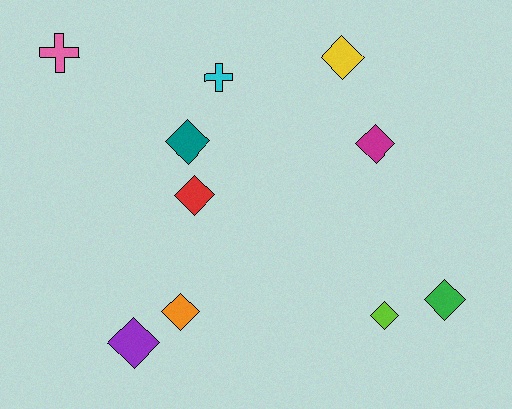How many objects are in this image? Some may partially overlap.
There are 10 objects.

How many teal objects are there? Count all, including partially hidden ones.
There is 1 teal object.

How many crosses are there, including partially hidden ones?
There are 2 crosses.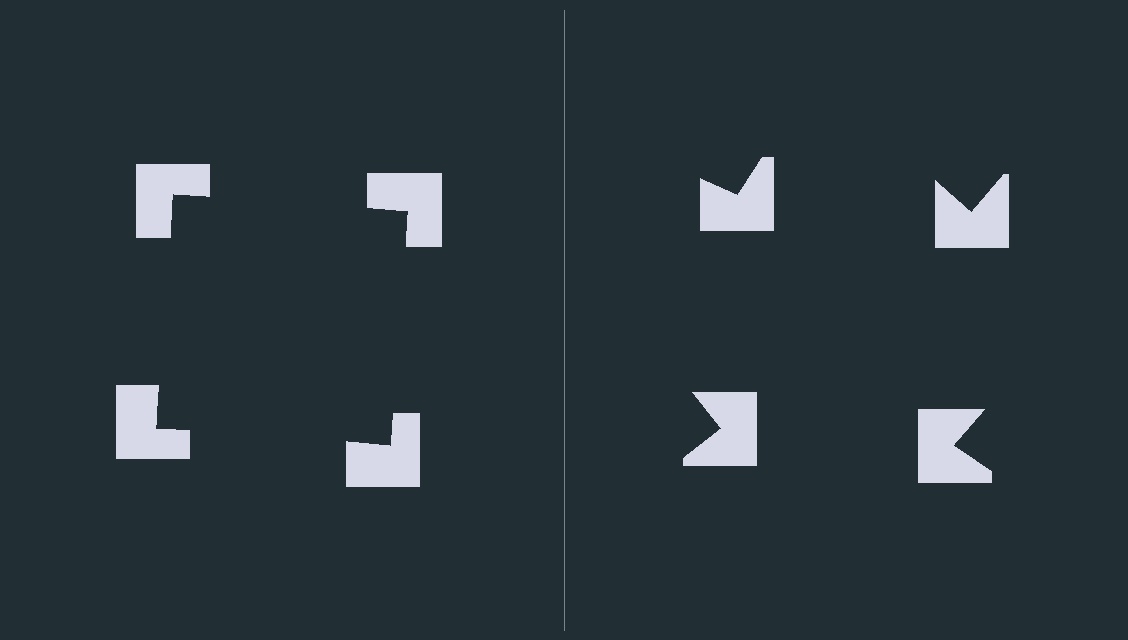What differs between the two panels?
The notched squares are positioned identically on both sides; only the wedge orientations differ. On the left they align to a square; on the right they are misaligned.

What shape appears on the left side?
An illusory square.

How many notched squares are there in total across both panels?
8 — 4 on each side.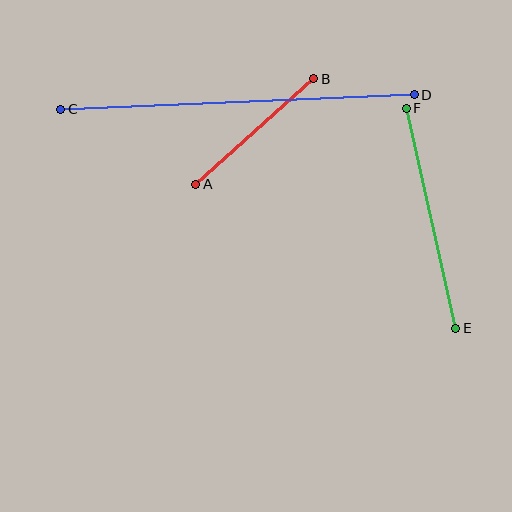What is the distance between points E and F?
The distance is approximately 225 pixels.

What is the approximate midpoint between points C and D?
The midpoint is at approximately (237, 102) pixels.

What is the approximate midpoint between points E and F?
The midpoint is at approximately (431, 218) pixels.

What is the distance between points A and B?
The distance is approximately 158 pixels.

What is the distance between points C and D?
The distance is approximately 354 pixels.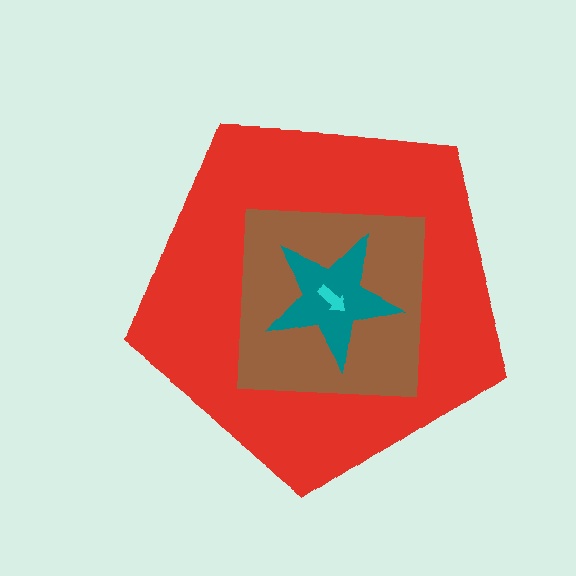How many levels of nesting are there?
4.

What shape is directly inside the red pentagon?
The brown square.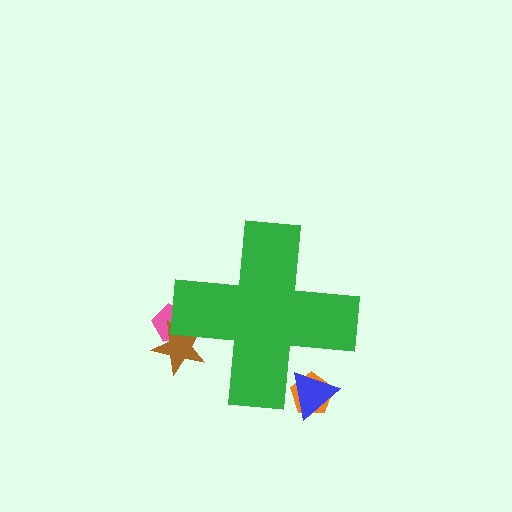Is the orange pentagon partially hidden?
Yes, the orange pentagon is partially hidden behind the green cross.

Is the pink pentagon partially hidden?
Yes, the pink pentagon is partially hidden behind the green cross.